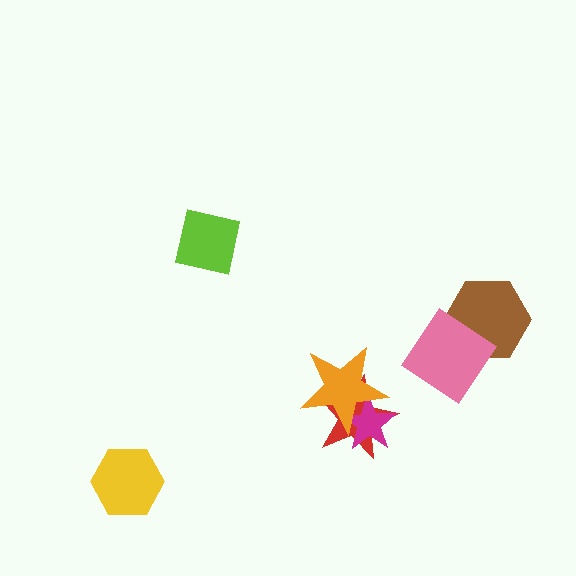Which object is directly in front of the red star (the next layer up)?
The magenta star is directly in front of the red star.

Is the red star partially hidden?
Yes, it is partially covered by another shape.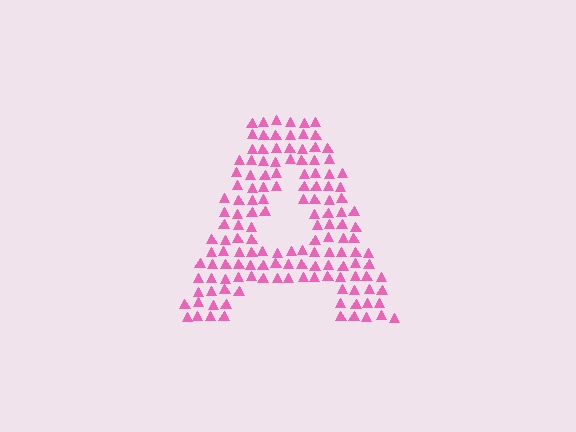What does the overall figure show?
The overall figure shows the letter A.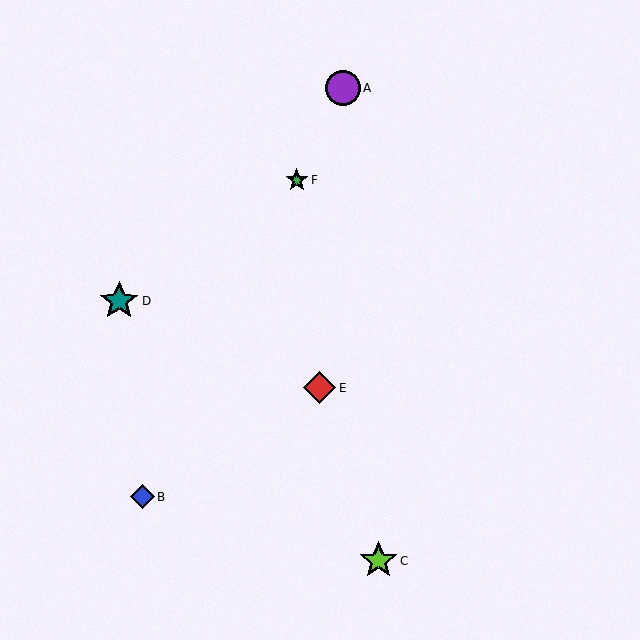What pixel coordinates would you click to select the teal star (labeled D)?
Click at (119, 301) to select the teal star D.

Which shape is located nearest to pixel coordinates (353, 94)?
The purple circle (labeled A) at (343, 88) is nearest to that location.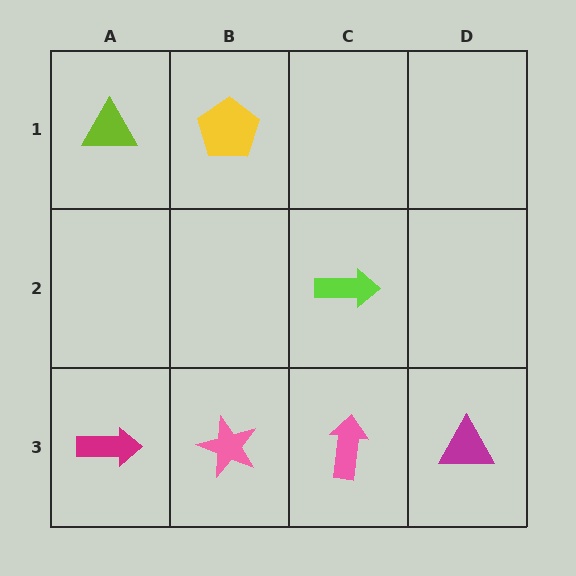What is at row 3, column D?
A magenta triangle.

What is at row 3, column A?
A magenta arrow.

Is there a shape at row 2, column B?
No, that cell is empty.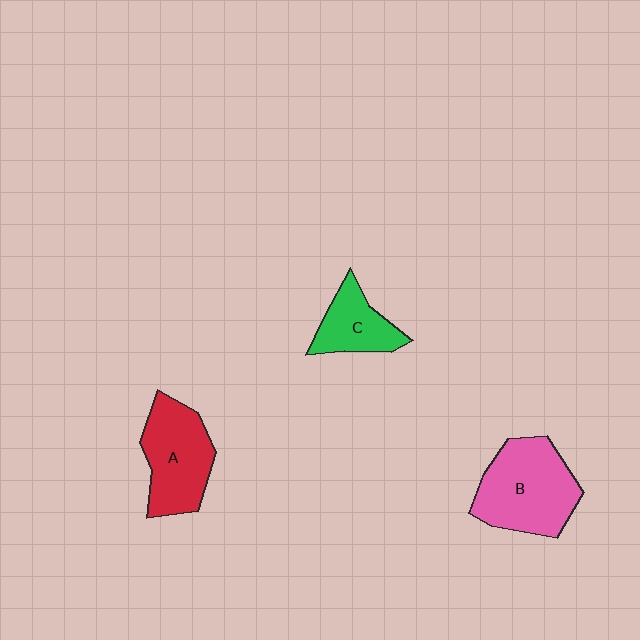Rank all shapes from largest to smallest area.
From largest to smallest: B (pink), A (red), C (green).